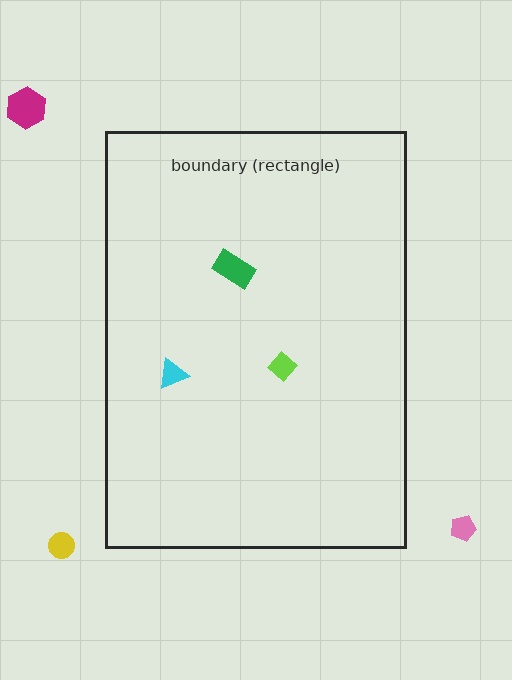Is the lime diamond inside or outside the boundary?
Inside.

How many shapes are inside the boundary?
3 inside, 3 outside.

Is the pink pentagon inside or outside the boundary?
Outside.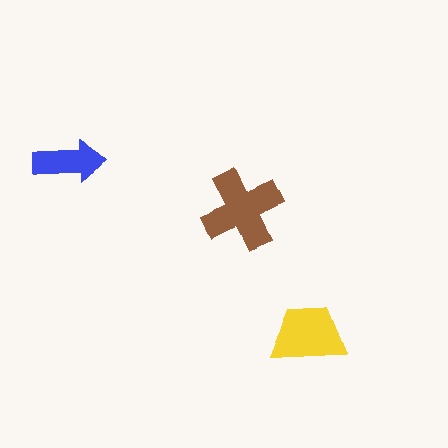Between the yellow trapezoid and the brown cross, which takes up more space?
The brown cross.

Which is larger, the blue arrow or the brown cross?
The brown cross.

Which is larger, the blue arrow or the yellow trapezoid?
The yellow trapezoid.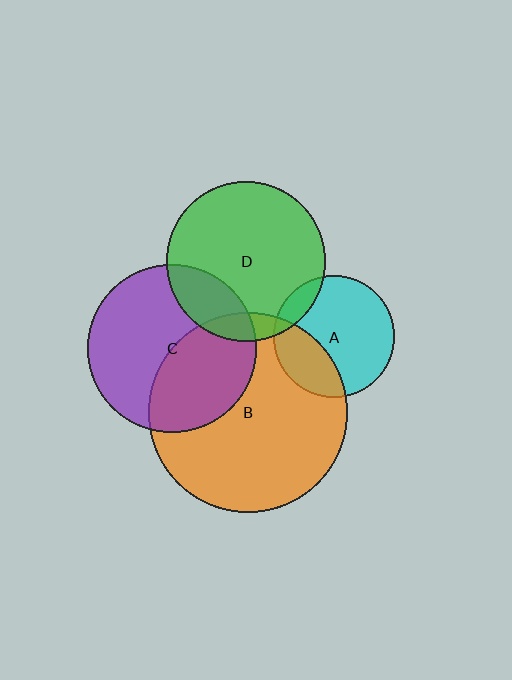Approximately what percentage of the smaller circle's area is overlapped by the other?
Approximately 40%.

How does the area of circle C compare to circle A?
Approximately 1.9 times.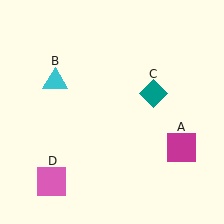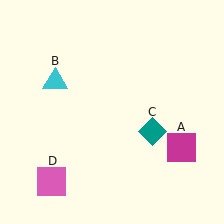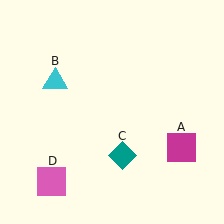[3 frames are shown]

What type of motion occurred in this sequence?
The teal diamond (object C) rotated clockwise around the center of the scene.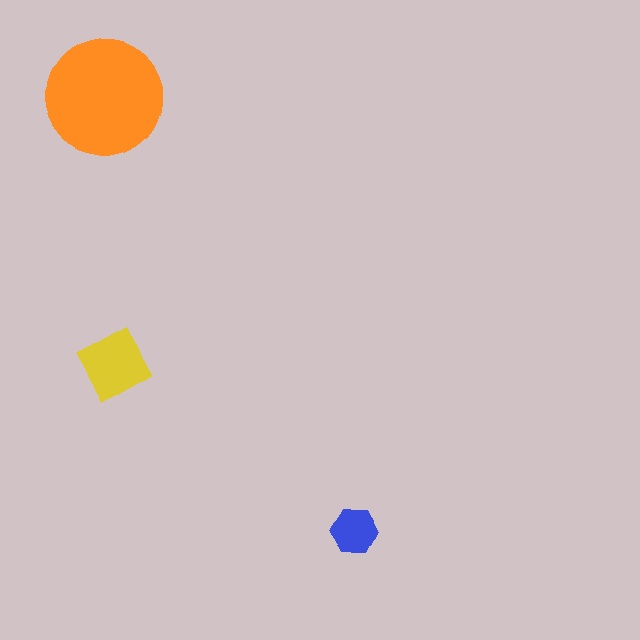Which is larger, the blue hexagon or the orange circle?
The orange circle.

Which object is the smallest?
The blue hexagon.